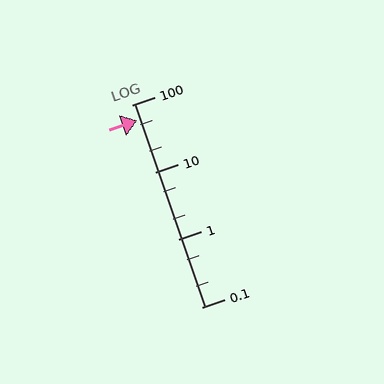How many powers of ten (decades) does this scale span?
The scale spans 3 decades, from 0.1 to 100.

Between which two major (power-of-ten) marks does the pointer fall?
The pointer is between 10 and 100.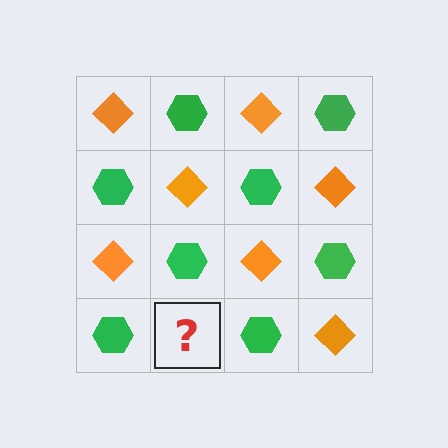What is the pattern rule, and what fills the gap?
The rule is that it alternates orange diamond and green hexagon in a checkerboard pattern. The gap should be filled with an orange diamond.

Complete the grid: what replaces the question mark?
The question mark should be replaced with an orange diamond.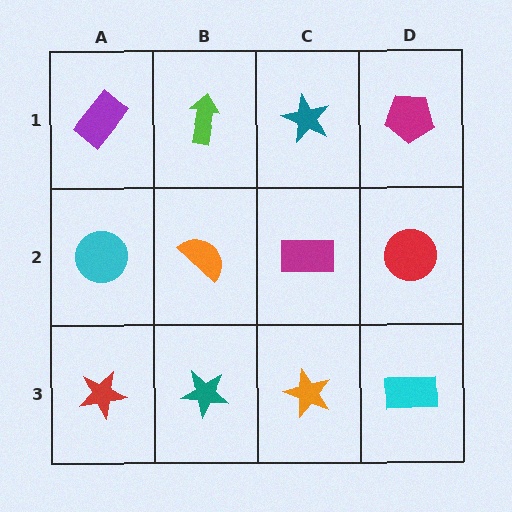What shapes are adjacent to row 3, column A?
A cyan circle (row 2, column A), a teal star (row 3, column B).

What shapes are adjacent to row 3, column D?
A red circle (row 2, column D), an orange star (row 3, column C).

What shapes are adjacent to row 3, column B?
An orange semicircle (row 2, column B), a red star (row 3, column A), an orange star (row 3, column C).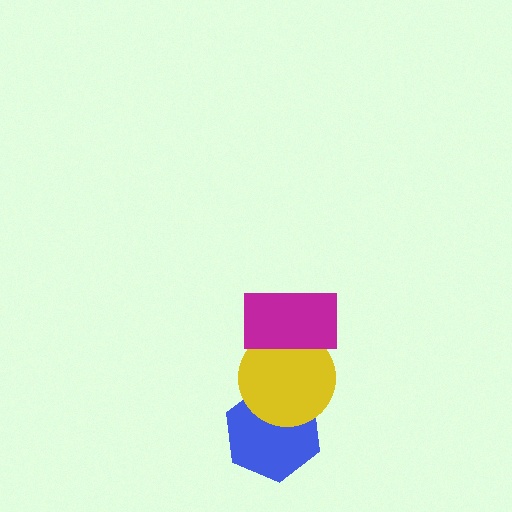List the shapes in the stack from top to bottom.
From top to bottom: the magenta rectangle, the yellow circle, the blue hexagon.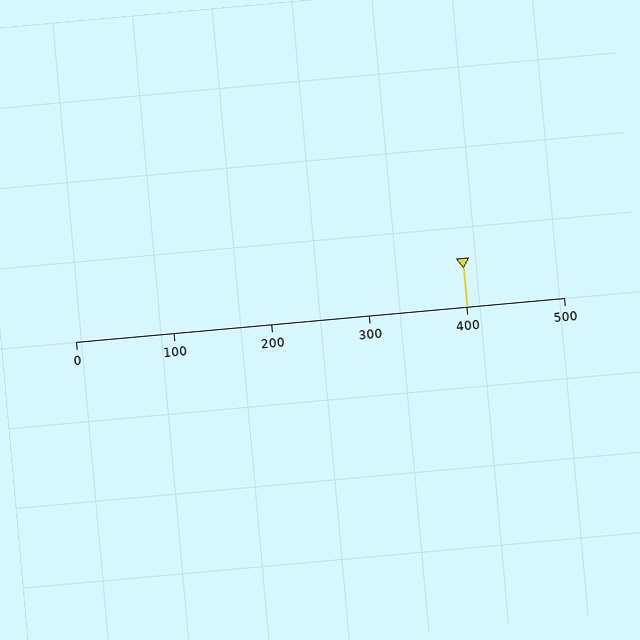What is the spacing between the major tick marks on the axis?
The major ticks are spaced 100 apart.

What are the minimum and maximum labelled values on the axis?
The axis runs from 0 to 500.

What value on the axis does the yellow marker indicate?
The marker indicates approximately 400.